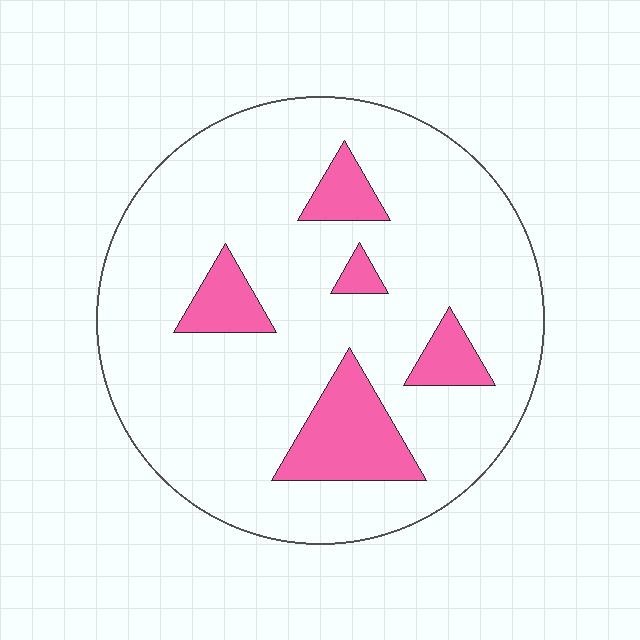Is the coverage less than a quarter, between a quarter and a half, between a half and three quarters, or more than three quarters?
Less than a quarter.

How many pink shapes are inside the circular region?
5.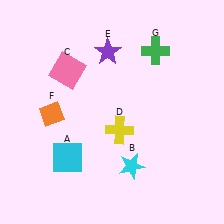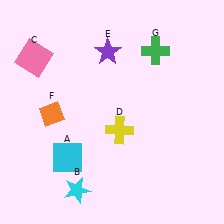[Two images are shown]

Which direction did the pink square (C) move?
The pink square (C) moved left.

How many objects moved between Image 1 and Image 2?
2 objects moved between the two images.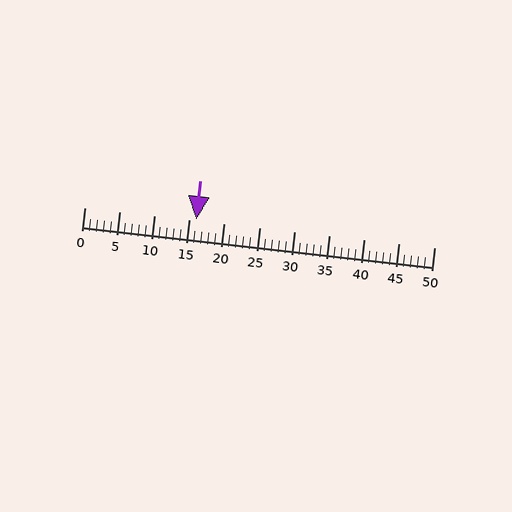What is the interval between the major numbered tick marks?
The major tick marks are spaced 5 units apart.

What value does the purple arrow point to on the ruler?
The purple arrow points to approximately 16.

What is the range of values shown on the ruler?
The ruler shows values from 0 to 50.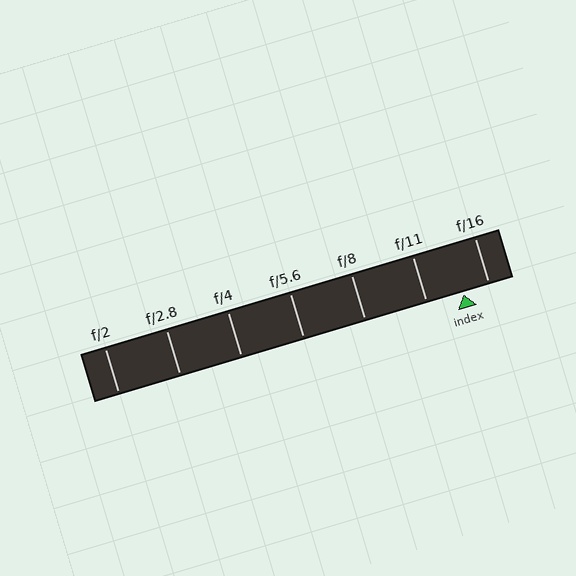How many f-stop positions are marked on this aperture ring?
There are 7 f-stop positions marked.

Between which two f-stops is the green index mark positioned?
The index mark is between f/11 and f/16.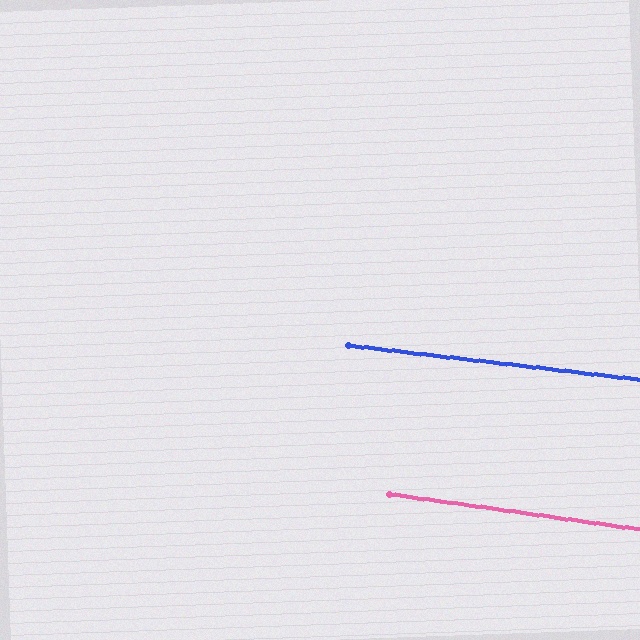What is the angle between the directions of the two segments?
Approximately 1 degree.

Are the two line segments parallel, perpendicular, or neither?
Parallel — their directions differ by only 1.2°.